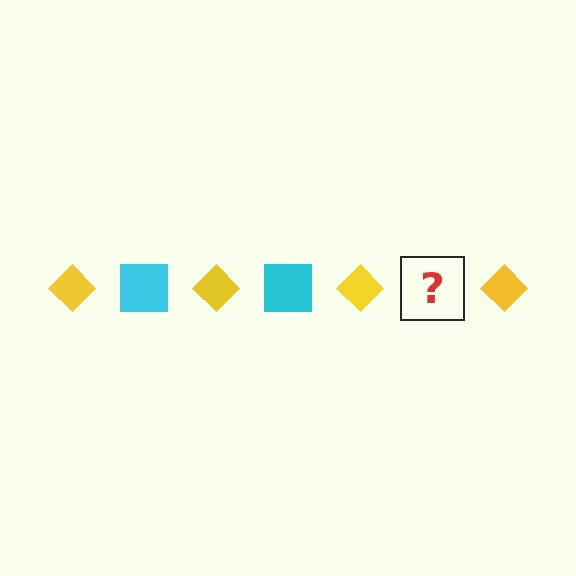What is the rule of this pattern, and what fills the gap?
The rule is that the pattern alternates between yellow diamond and cyan square. The gap should be filled with a cyan square.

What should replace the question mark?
The question mark should be replaced with a cyan square.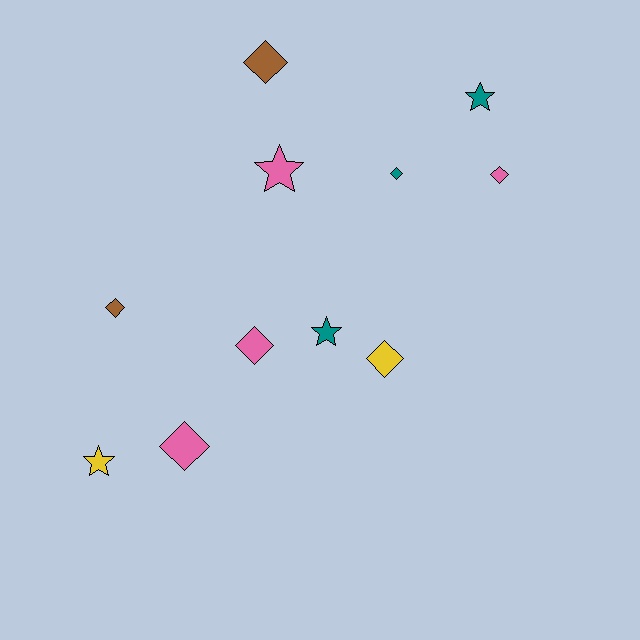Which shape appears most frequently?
Diamond, with 7 objects.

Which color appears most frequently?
Pink, with 4 objects.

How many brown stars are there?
There are no brown stars.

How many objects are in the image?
There are 11 objects.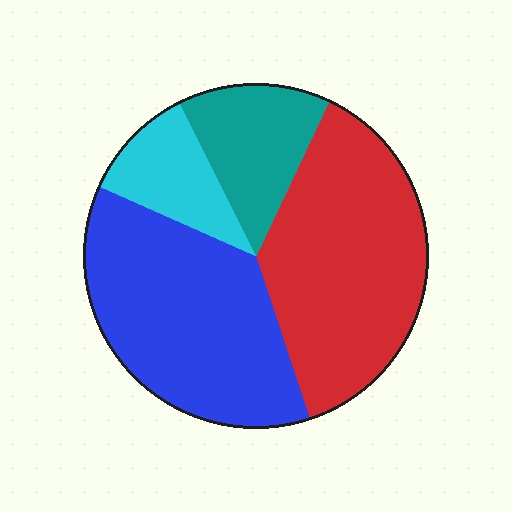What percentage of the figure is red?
Red takes up about three eighths (3/8) of the figure.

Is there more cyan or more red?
Red.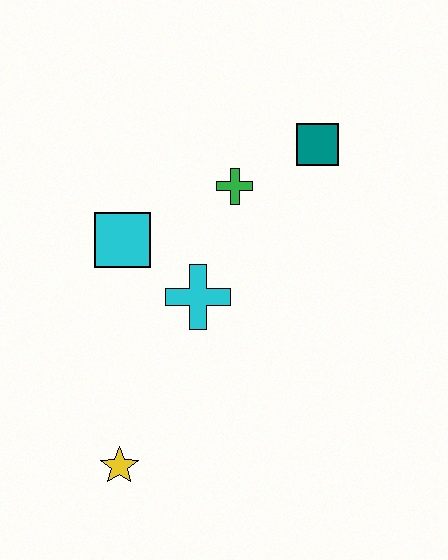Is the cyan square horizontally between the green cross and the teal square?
No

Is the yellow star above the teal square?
No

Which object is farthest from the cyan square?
The yellow star is farthest from the cyan square.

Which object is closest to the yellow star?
The cyan cross is closest to the yellow star.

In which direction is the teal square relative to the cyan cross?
The teal square is above the cyan cross.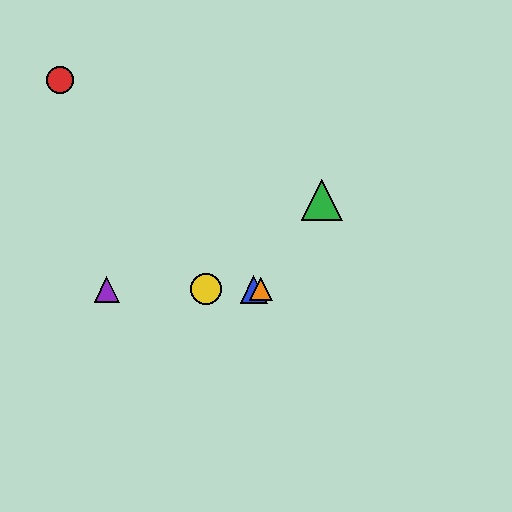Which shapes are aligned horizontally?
The blue triangle, the yellow circle, the purple triangle, the orange triangle are aligned horizontally.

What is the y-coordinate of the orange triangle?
The orange triangle is at y≈289.